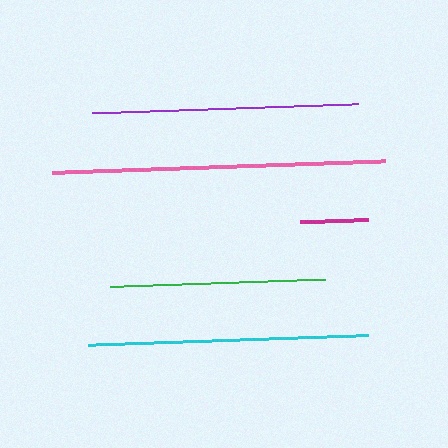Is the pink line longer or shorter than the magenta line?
The pink line is longer than the magenta line.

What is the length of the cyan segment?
The cyan segment is approximately 280 pixels long.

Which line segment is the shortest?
The magenta line is the shortest at approximately 68 pixels.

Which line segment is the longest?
The pink line is the longest at approximately 333 pixels.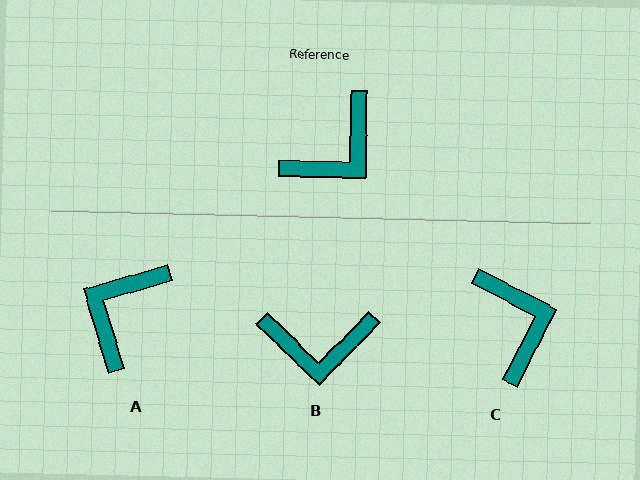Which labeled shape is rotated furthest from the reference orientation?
A, about 163 degrees away.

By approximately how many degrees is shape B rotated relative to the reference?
Approximately 43 degrees clockwise.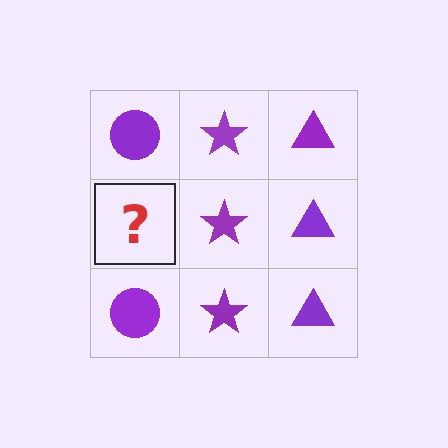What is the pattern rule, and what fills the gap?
The rule is that each column has a consistent shape. The gap should be filled with a purple circle.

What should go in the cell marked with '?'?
The missing cell should contain a purple circle.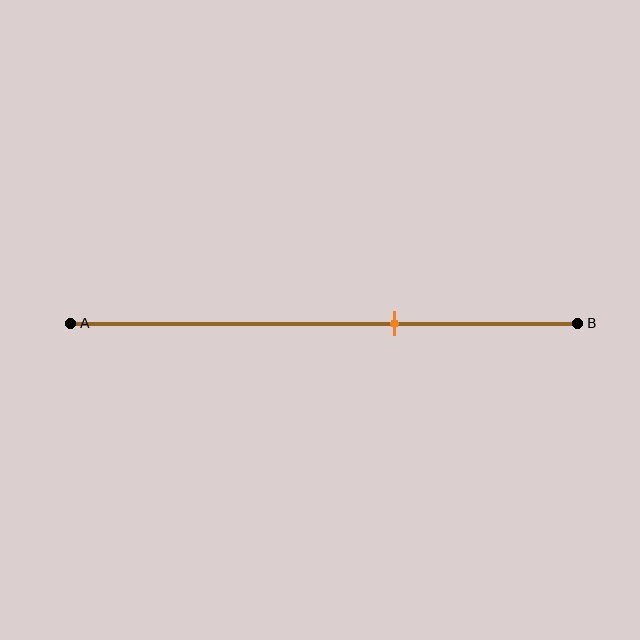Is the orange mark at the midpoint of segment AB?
No, the mark is at about 65% from A, not at the 50% midpoint.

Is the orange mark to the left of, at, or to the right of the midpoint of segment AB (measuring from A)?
The orange mark is to the right of the midpoint of segment AB.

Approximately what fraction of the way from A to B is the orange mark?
The orange mark is approximately 65% of the way from A to B.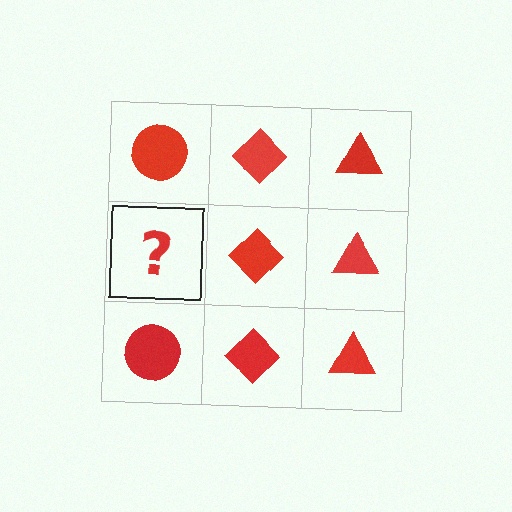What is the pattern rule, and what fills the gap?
The rule is that each column has a consistent shape. The gap should be filled with a red circle.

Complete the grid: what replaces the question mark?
The question mark should be replaced with a red circle.